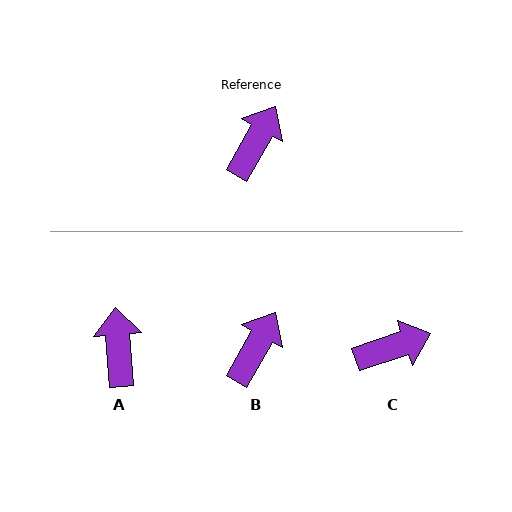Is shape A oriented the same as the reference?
No, it is off by about 34 degrees.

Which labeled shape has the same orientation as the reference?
B.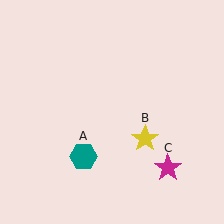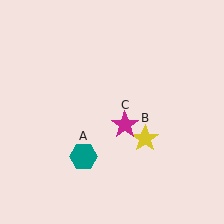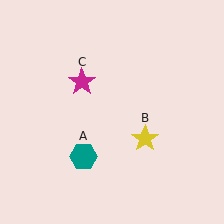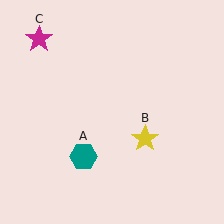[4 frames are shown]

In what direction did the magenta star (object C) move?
The magenta star (object C) moved up and to the left.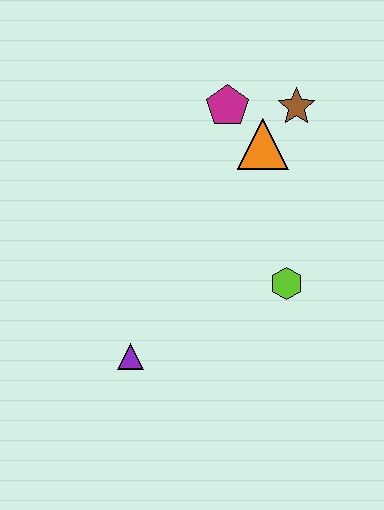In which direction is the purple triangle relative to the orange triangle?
The purple triangle is below the orange triangle.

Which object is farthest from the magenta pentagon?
The purple triangle is farthest from the magenta pentagon.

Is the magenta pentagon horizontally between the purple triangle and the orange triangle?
Yes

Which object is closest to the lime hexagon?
The orange triangle is closest to the lime hexagon.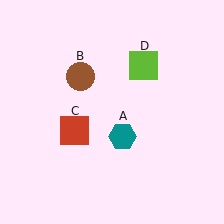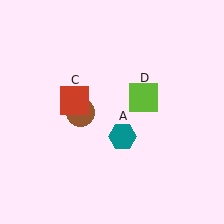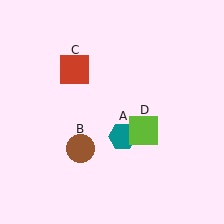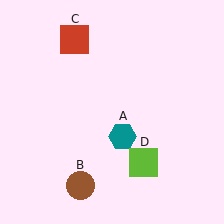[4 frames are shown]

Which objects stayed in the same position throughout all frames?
Teal hexagon (object A) remained stationary.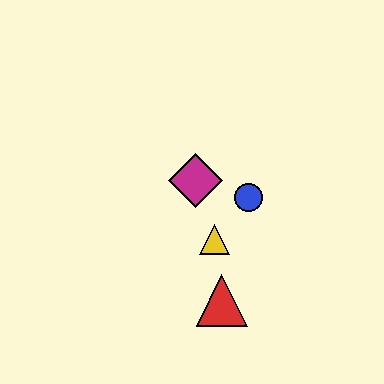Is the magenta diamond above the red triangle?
Yes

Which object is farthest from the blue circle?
The red triangle is farthest from the blue circle.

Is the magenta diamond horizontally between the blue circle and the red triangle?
No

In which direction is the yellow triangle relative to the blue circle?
The yellow triangle is below the blue circle.